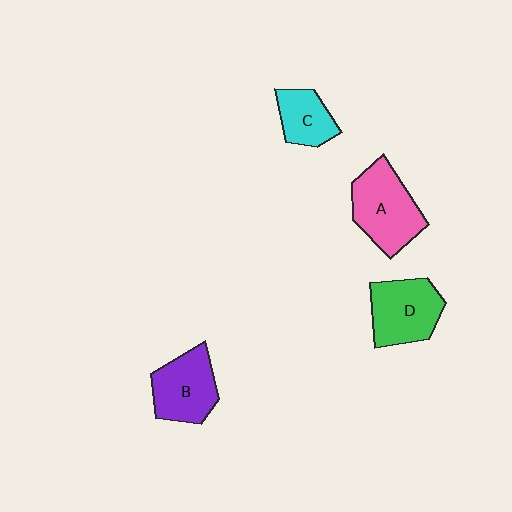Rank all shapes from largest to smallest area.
From largest to smallest: A (pink), D (green), B (purple), C (cyan).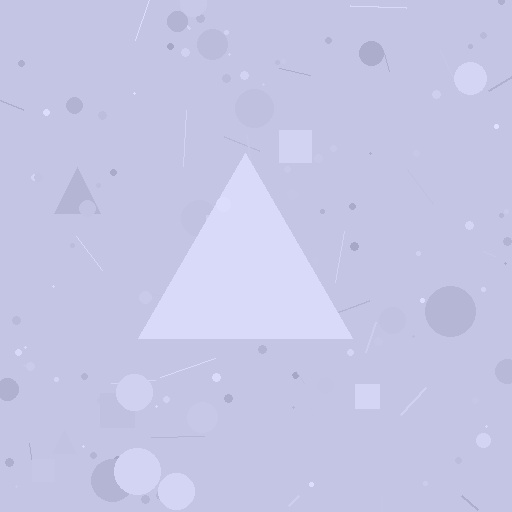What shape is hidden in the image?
A triangle is hidden in the image.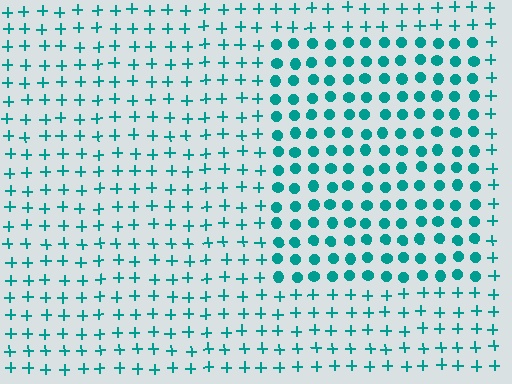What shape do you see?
I see a rectangle.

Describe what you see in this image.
The image is filled with small teal elements arranged in a uniform grid. A rectangle-shaped region contains circles, while the surrounding area contains plus signs. The boundary is defined purely by the change in element shape.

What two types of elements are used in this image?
The image uses circles inside the rectangle region and plus signs outside it.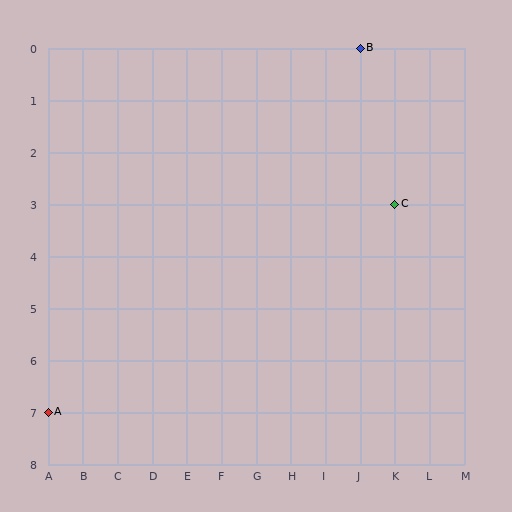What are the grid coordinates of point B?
Point B is at grid coordinates (J, 0).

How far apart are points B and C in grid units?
Points B and C are 1 column and 3 rows apart (about 3.2 grid units diagonally).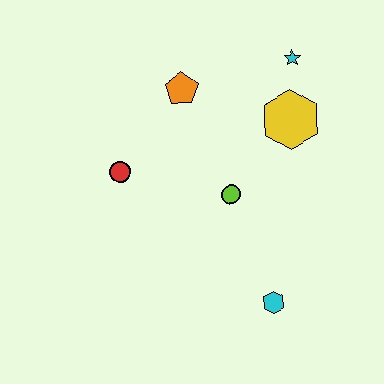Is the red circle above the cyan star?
No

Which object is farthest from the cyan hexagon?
The cyan star is farthest from the cyan hexagon.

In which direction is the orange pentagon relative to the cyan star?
The orange pentagon is to the left of the cyan star.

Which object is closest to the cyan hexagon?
The lime circle is closest to the cyan hexagon.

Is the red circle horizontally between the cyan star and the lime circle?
No